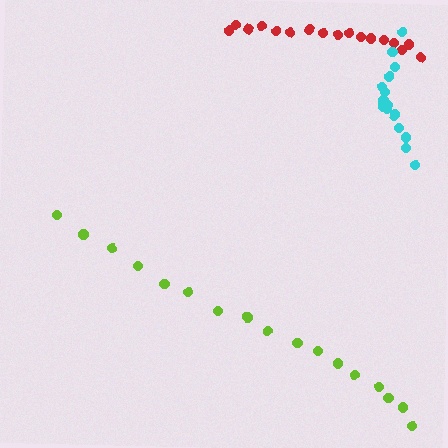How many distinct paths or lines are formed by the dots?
There are 3 distinct paths.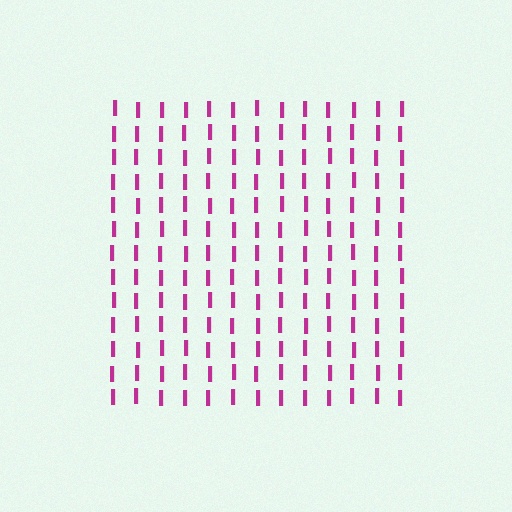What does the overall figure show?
The overall figure shows a square.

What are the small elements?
The small elements are letter I's.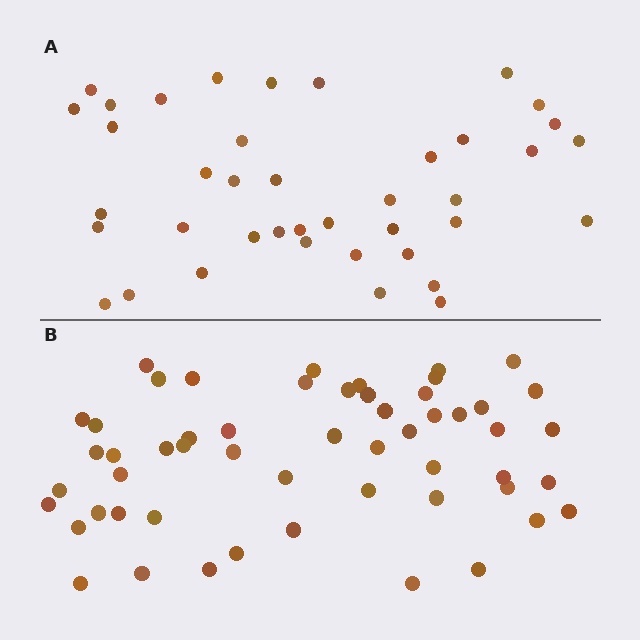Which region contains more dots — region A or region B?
Region B (the bottom region) has more dots.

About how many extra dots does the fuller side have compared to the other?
Region B has approximately 15 more dots than region A.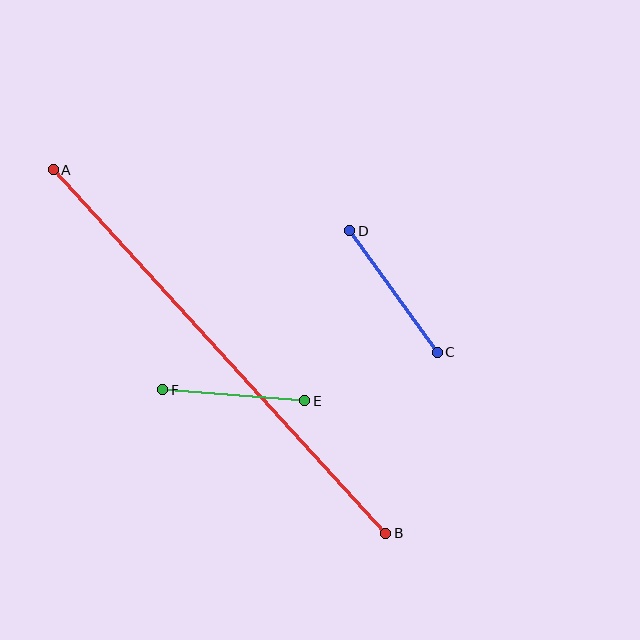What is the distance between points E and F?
The distance is approximately 142 pixels.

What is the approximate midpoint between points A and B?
The midpoint is at approximately (220, 351) pixels.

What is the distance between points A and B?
The distance is approximately 493 pixels.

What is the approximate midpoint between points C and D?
The midpoint is at approximately (394, 292) pixels.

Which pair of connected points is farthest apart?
Points A and B are farthest apart.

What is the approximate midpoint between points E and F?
The midpoint is at approximately (234, 395) pixels.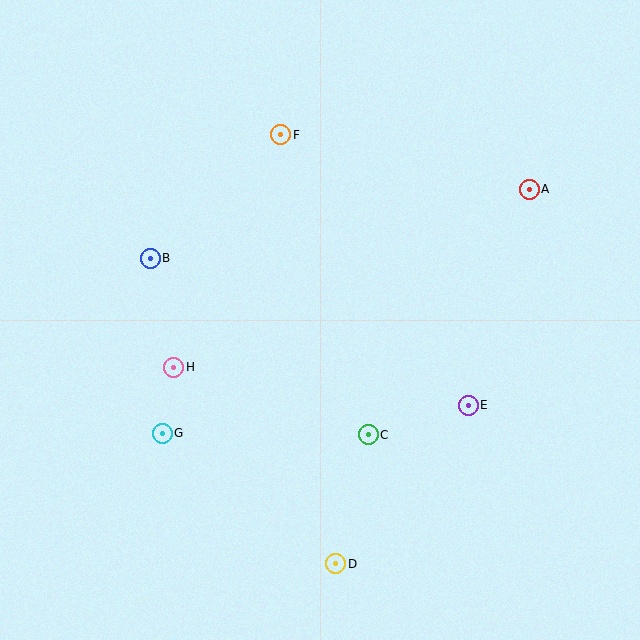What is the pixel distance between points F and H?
The distance between F and H is 256 pixels.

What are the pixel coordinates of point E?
Point E is at (468, 405).